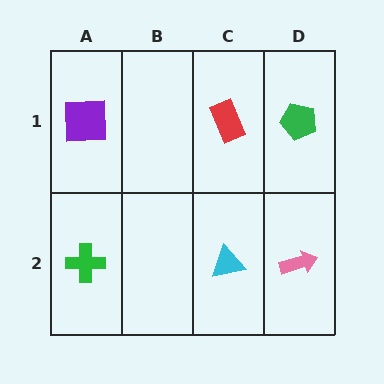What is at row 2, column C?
A cyan triangle.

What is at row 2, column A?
A green cross.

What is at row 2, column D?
A pink arrow.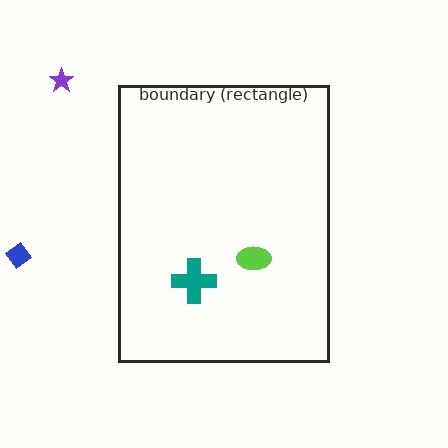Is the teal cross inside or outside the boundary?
Inside.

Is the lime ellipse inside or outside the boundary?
Inside.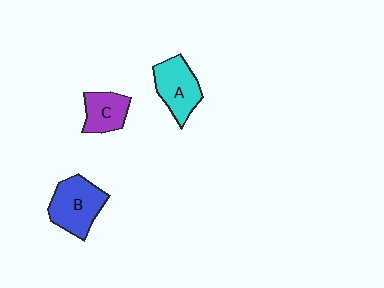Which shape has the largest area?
Shape B (blue).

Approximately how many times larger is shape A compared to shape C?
Approximately 1.3 times.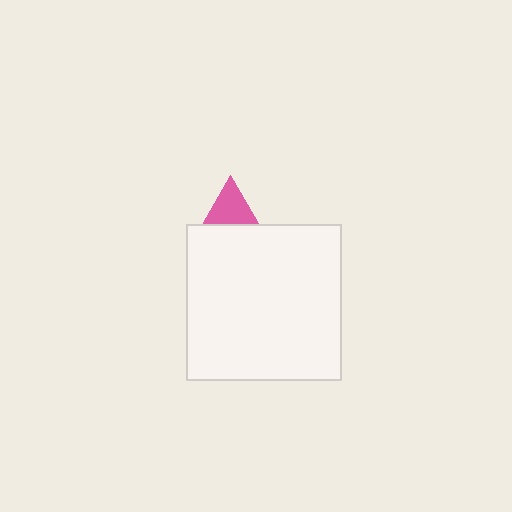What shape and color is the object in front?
The object in front is a white square.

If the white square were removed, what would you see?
You would see the complete pink triangle.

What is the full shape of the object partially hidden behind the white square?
The partially hidden object is a pink triangle.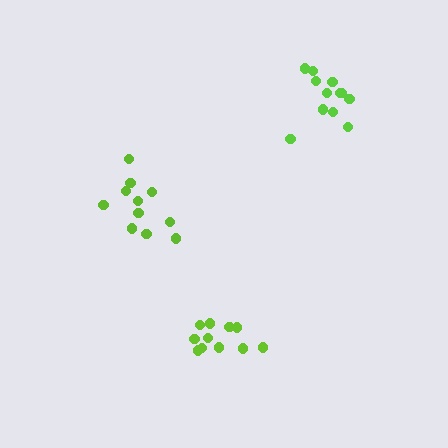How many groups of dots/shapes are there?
There are 3 groups.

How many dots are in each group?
Group 1: 11 dots, Group 2: 11 dots, Group 3: 12 dots (34 total).